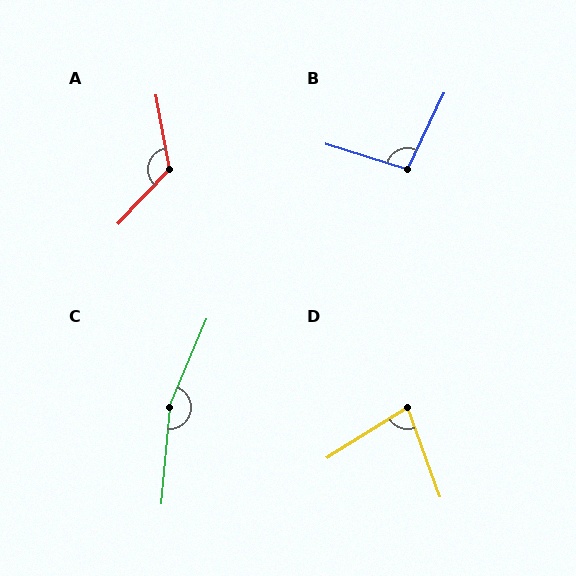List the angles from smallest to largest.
D (78°), B (98°), A (127°), C (162°).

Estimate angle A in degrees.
Approximately 127 degrees.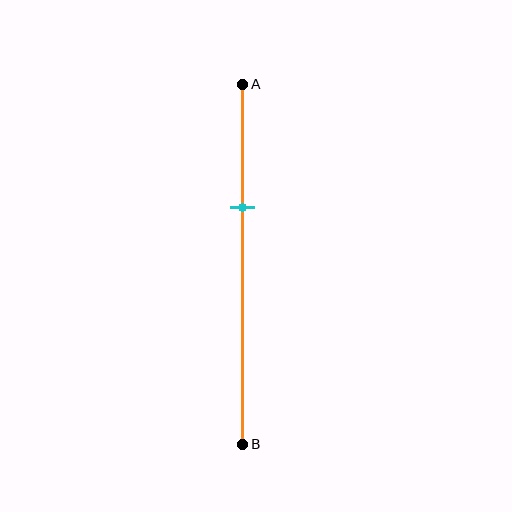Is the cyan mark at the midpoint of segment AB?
No, the mark is at about 35% from A, not at the 50% midpoint.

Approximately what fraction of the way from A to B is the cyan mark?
The cyan mark is approximately 35% of the way from A to B.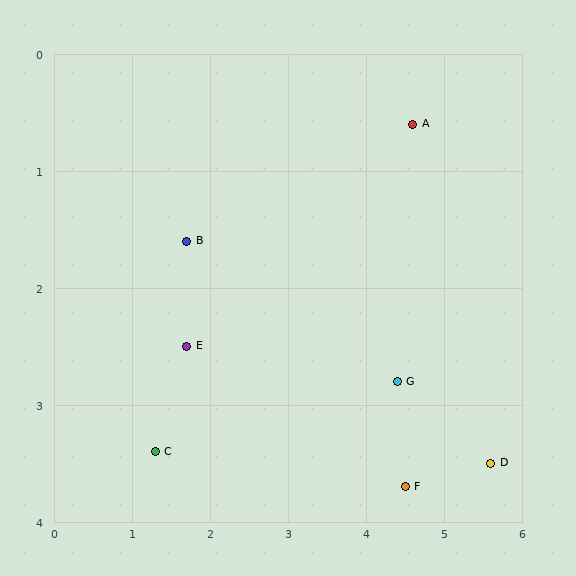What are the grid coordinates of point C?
Point C is at approximately (1.3, 3.4).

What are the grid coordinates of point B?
Point B is at approximately (1.7, 1.6).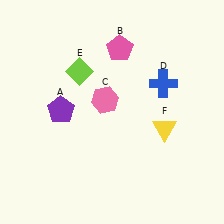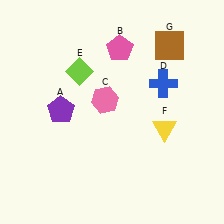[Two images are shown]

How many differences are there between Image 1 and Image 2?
There is 1 difference between the two images.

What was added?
A brown square (G) was added in Image 2.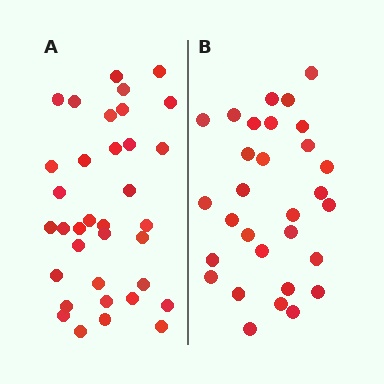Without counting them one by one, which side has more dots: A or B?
Region A (the left region) has more dots.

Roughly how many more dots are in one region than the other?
Region A has about 5 more dots than region B.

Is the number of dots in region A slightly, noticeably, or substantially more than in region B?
Region A has only slightly more — the two regions are fairly close. The ratio is roughly 1.2 to 1.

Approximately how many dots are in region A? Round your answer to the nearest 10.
About 40 dots. (The exact count is 35, which rounds to 40.)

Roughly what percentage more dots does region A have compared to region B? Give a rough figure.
About 15% more.